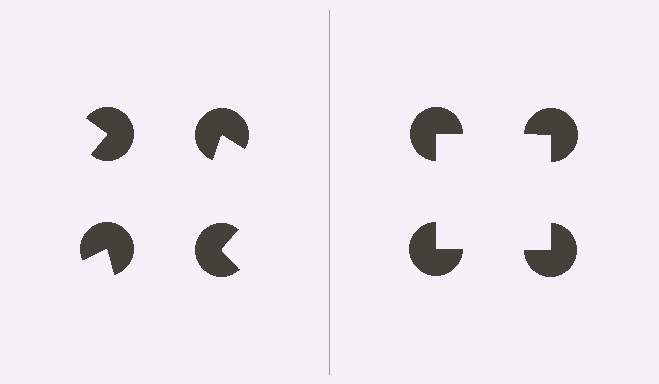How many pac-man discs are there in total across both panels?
8 — 4 on each side.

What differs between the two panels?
The pac-man discs are positioned identically on both sides; only the wedge orientations differ. On the right they align to a square; on the left they are misaligned.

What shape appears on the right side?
An illusory square.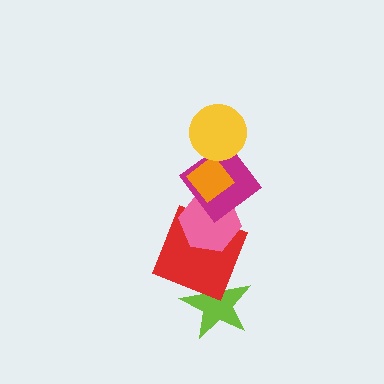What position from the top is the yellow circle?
The yellow circle is 1st from the top.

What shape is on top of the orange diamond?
The yellow circle is on top of the orange diamond.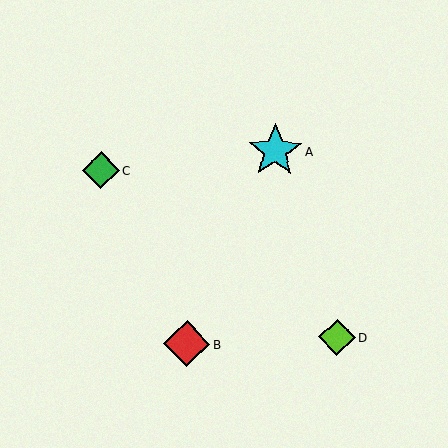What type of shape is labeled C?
Shape C is a green diamond.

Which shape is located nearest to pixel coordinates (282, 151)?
The cyan star (labeled A) at (275, 151) is nearest to that location.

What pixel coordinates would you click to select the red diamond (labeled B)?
Click at (187, 344) to select the red diamond B.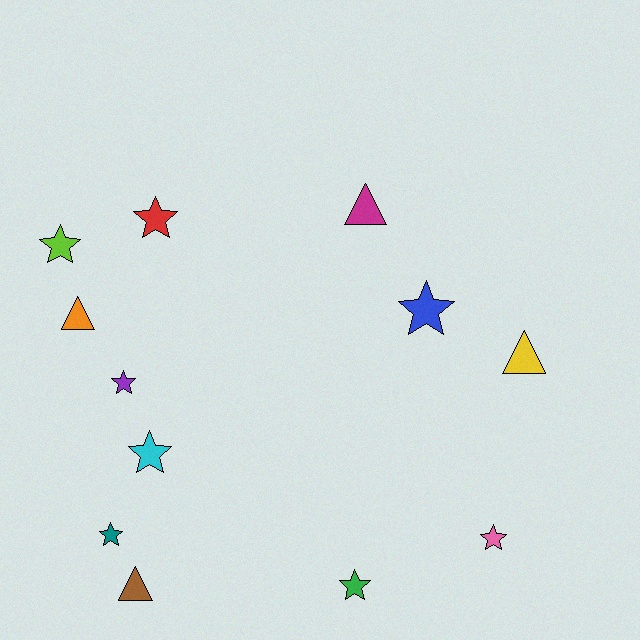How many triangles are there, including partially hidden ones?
There are 4 triangles.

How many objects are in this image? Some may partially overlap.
There are 12 objects.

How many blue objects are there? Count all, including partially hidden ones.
There is 1 blue object.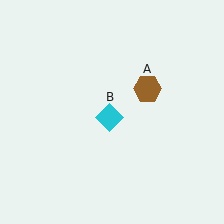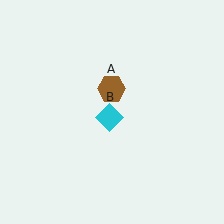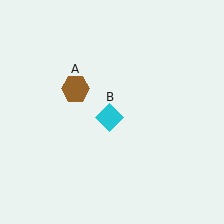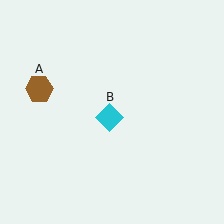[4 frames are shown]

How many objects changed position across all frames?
1 object changed position: brown hexagon (object A).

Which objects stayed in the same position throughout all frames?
Cyan diamond (object B) remained stationary.